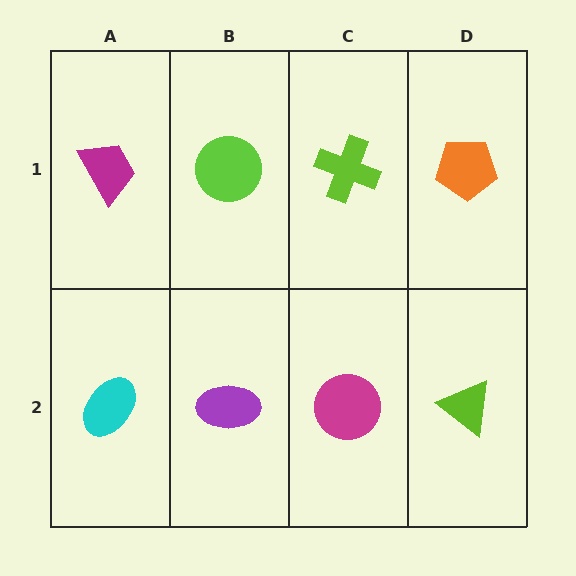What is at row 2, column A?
A cyan ellipse.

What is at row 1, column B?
A lime circle.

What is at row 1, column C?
A lime cross.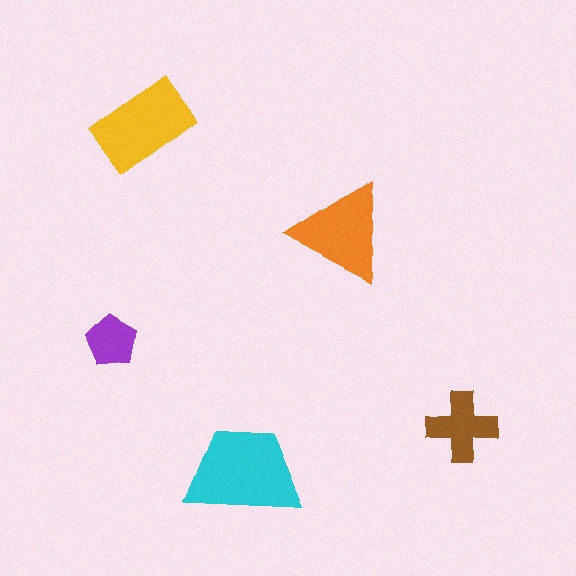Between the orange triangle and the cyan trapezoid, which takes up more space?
The cyan trapezoid.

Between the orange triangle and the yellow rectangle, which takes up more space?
The yellow rectangle.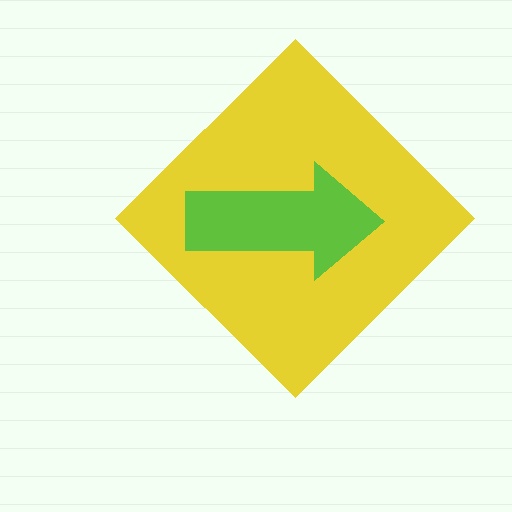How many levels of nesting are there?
2.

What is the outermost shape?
The yellow diamond.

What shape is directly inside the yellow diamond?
The lime arrow.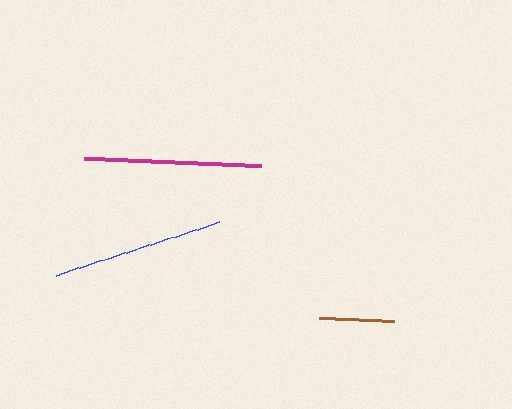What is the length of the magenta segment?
The magenta segment is approximately 177 pixels long.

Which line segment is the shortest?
The brown line is the shortest at approximately 76 pixels.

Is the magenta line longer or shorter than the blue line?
The magenta line is longer than the blue line.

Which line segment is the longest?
The magenta line is the longest at approximately 177 pixels.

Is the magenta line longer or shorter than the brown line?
The magenta line is longer than the brown line.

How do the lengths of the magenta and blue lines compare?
The magenta and blue lines are approximately the same length.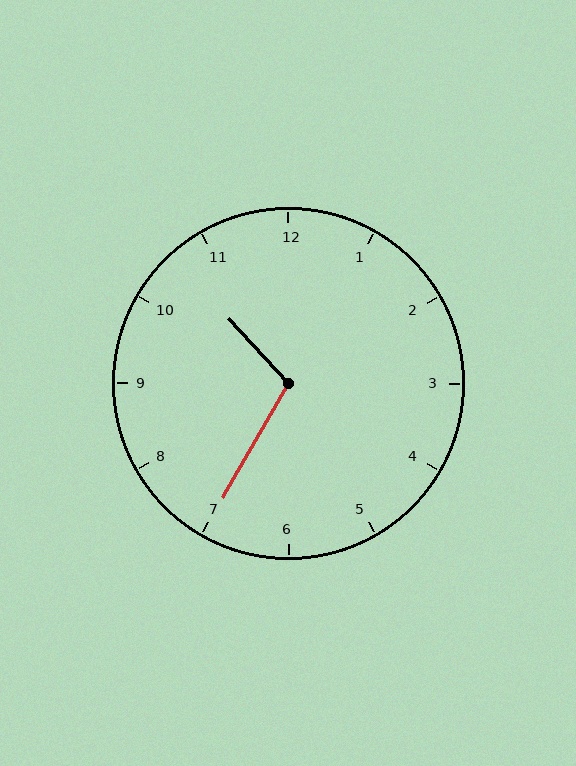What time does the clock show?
10:35.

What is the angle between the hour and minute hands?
Approximately 108 degrees.